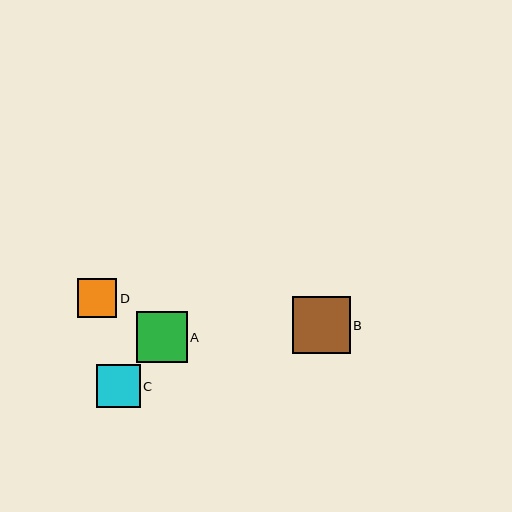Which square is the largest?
Square B is the largest with a size of approximately 57 pixels.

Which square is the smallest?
Square D is the smallest with a size of approximately 39 pixels.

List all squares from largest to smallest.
From largest to smallest: B, A, C, D.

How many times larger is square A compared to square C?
Square A is approximately 1.2 times the size of square C.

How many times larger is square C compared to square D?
Square C is approximately 1.1 times the size of square D.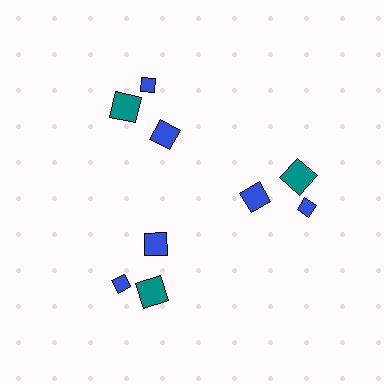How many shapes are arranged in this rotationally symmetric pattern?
There are 9 shapes, arranged in 3 groups of 3.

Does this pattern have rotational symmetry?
Yes, this pattern has 3-fold rotational symmetry. It looks the same after rotating 120 degrees around the center.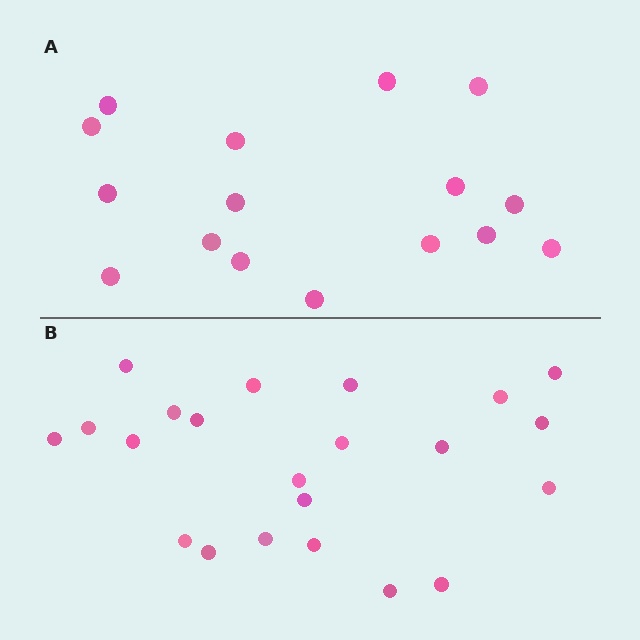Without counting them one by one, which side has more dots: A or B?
Region B (the bottom region) has more dots.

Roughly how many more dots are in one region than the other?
Region B has about 6 more dots than region A.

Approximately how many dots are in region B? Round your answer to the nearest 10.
About 20 dots. (The exact count is 22, which rounds to 20.)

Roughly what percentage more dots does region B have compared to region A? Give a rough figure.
About 40% more.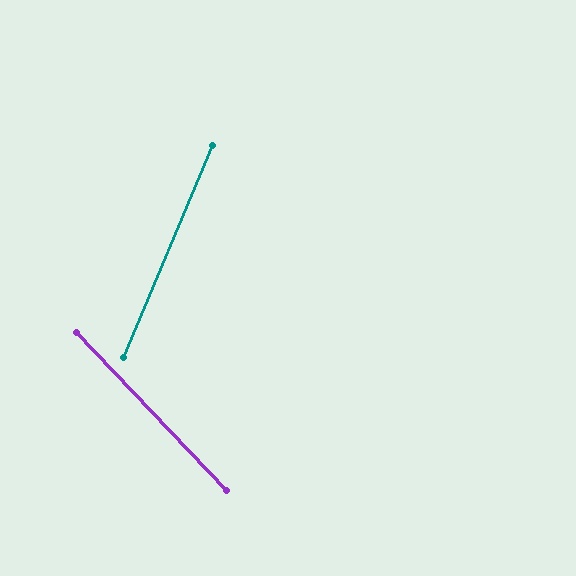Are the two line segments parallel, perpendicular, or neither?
Neither parallel nor perpendicular — they differ by about 67°.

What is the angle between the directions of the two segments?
Approximately 67 degrees.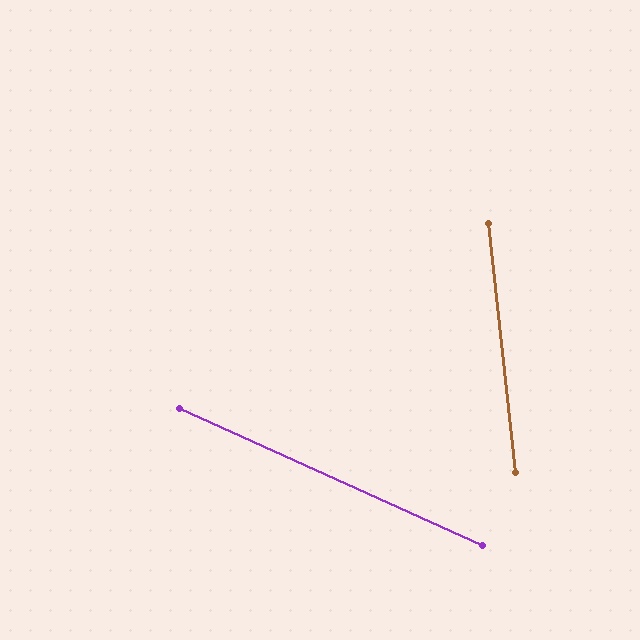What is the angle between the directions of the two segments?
Approximately 59 degrees.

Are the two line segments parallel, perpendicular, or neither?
Neither parallel nor perpendicular — they differ by about 59°.